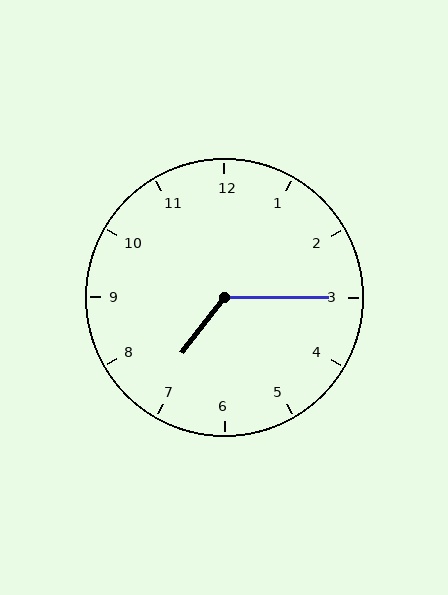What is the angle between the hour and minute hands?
Approximately 128 degrees.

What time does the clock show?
7:15.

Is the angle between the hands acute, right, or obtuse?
It is obtuse.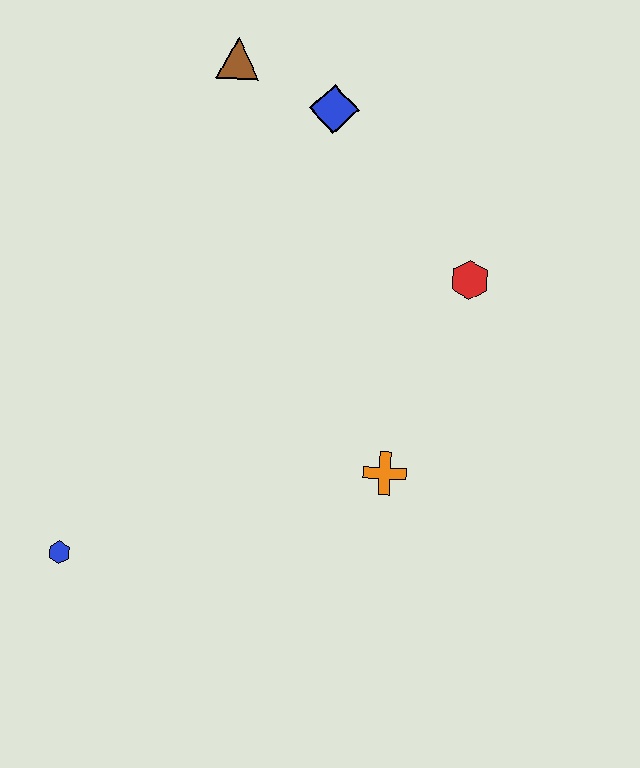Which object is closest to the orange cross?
The red hexagon is closest to the orange cross.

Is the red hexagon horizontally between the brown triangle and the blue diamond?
No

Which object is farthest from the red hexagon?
The blue hexagon is farthest from the red hexagon.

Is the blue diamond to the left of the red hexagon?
Yes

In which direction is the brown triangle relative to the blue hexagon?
The brown triangle is above the blue hexagon.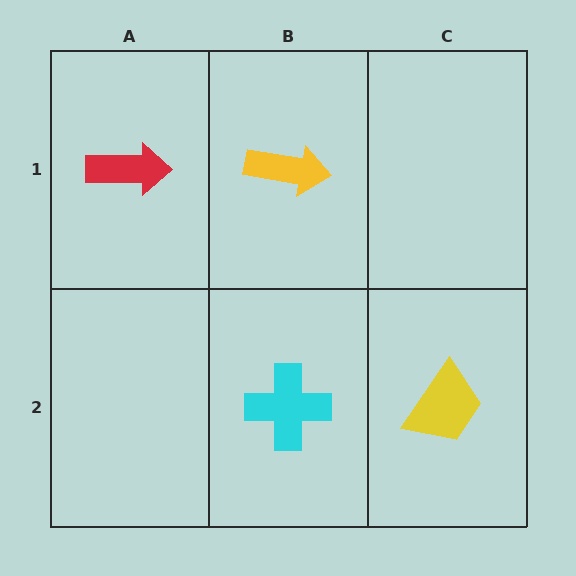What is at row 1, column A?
A red arrow.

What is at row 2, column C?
A yellow trapezoid.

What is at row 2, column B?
A cyan cross.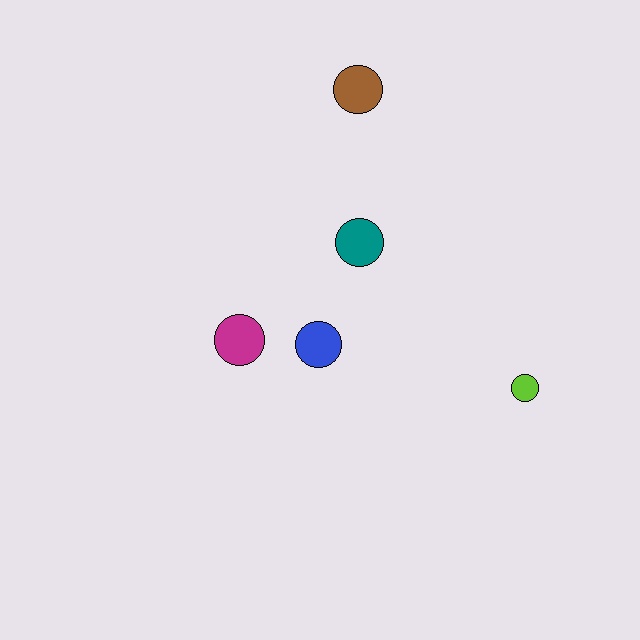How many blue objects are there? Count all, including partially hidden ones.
There is 1 blue object.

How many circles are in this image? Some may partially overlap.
There are 5 circles.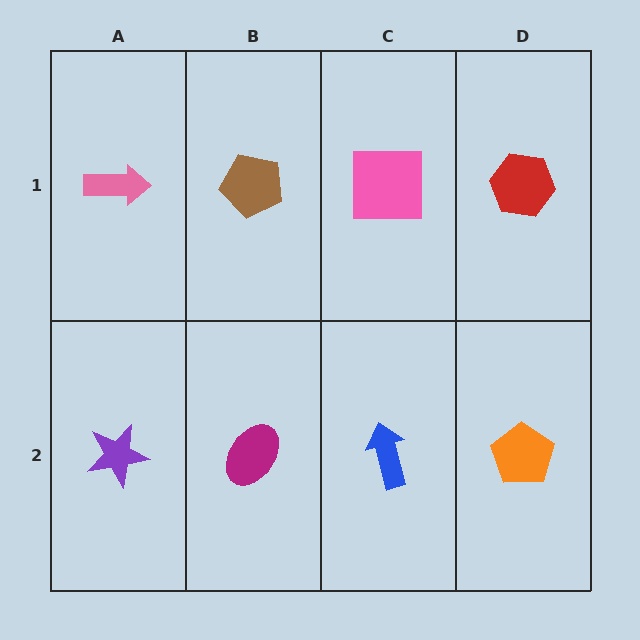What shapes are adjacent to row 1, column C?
A blue arrow (row 2, column C), a brown pentagon (row 1, column B), a red hexagon (row 1, column D).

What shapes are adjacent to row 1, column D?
An orange pentagon (row 2, column D), a pink square (row 1, column C).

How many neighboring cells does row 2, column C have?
3.